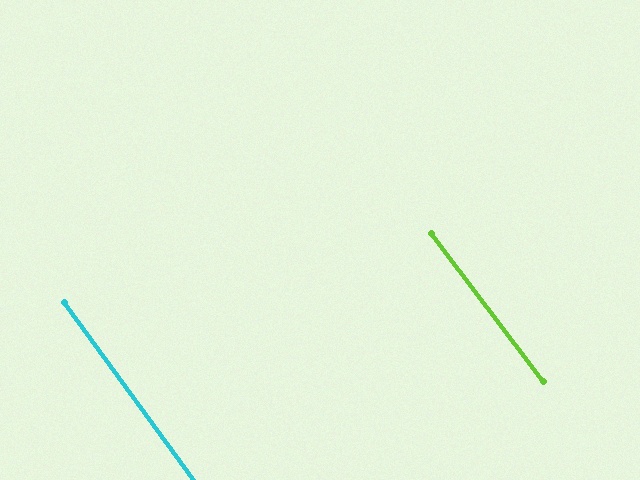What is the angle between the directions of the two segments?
Approximately 1 degree.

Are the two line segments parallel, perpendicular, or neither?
Parallel — their directions differ by only 1.1°.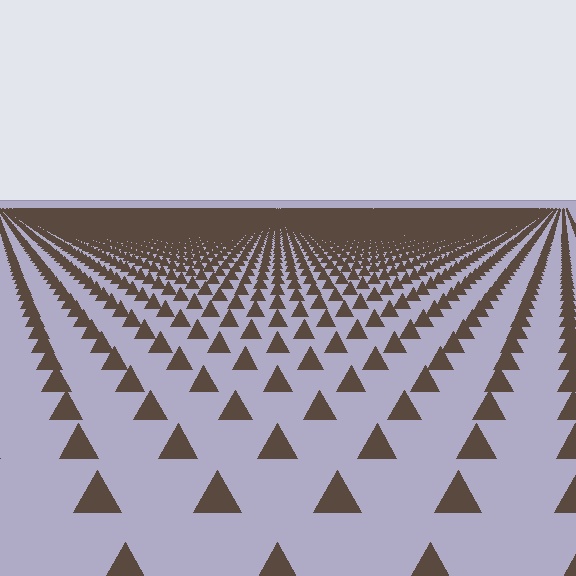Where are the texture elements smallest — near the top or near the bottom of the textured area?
Near the top.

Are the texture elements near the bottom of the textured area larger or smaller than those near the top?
Larger. Near the bottom, elements are closer to the viewer and appear at a bigger on-screen size.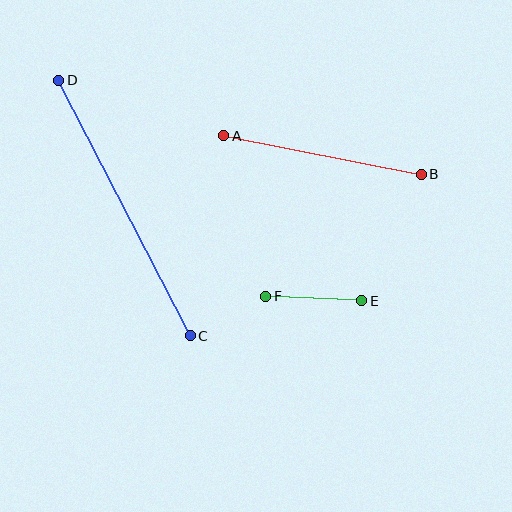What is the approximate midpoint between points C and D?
The midpoint is at approximately (124, 208) pixels.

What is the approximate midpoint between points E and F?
The midpoint is at approximately (314, 298) pixels.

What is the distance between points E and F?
The distance is approximately 96 pixels.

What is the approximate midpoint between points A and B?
The midpoint is at approximately (323, 155) pixels.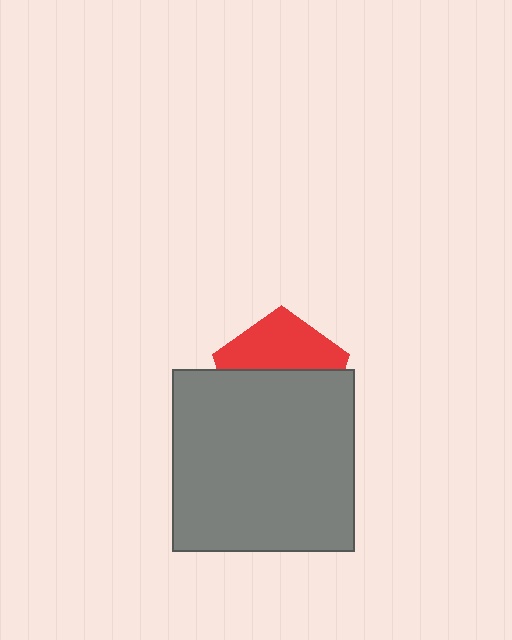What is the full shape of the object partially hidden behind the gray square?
The partially hidden object is a red pentagon.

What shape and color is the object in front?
The object in front is a gray square.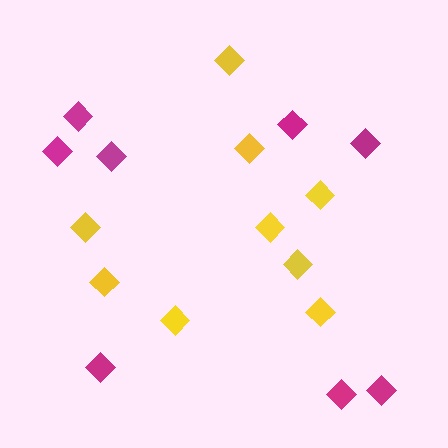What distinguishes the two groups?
There are 2 groups: one group of magenta diamonds (8) and one group of yellow diamonds (9).